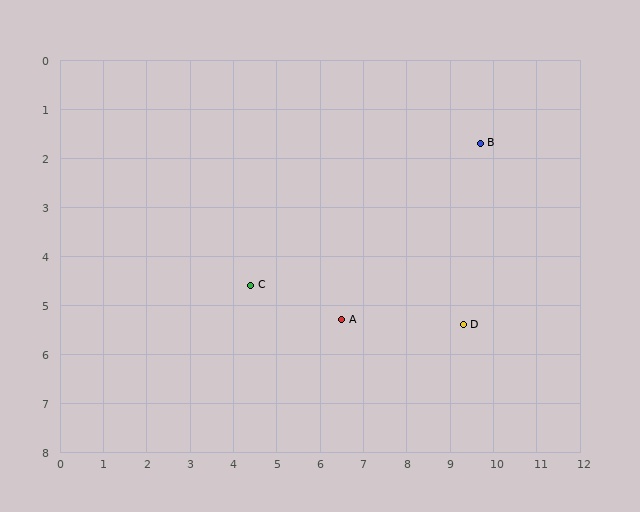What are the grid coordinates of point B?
Point B is at approximately (9.7, 1.7).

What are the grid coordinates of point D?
Point D is at approximately (9.3, 5.4).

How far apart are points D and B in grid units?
Points D and B are about 3.7 grid units apart.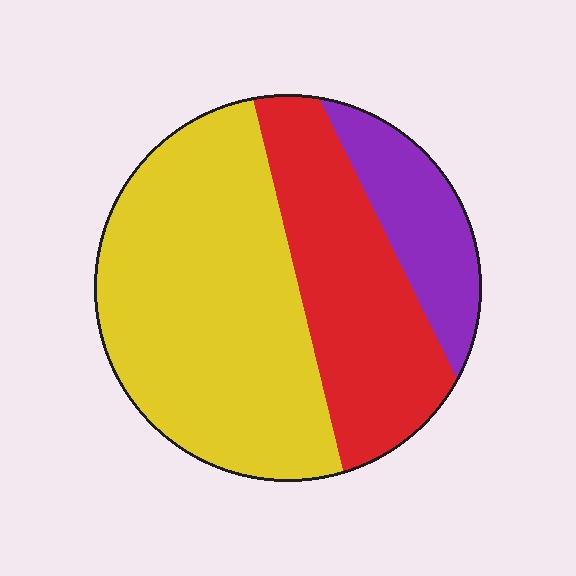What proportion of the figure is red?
Red covers 31% of the figure.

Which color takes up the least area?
Purple, at roughly 15%.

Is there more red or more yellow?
Yellow.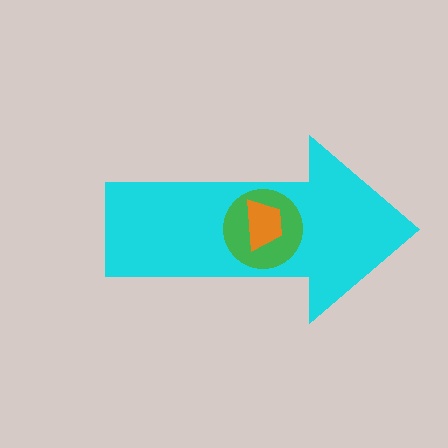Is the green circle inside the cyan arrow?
Yes.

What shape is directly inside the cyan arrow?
The green circle.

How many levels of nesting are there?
3.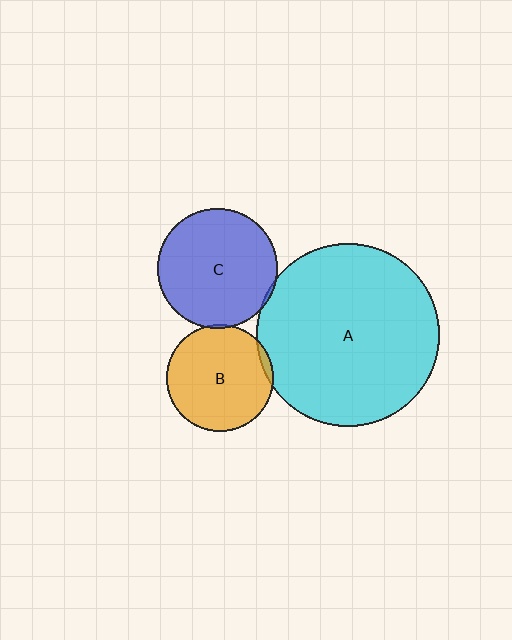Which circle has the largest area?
Circle A (cyan).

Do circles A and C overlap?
Yes.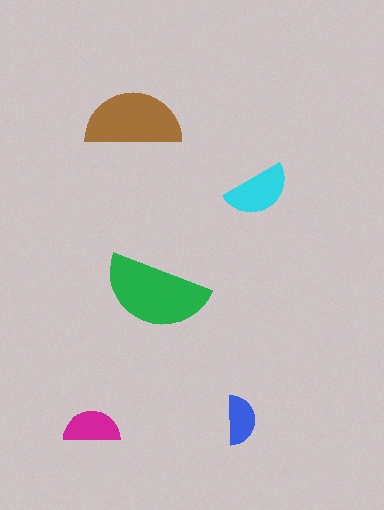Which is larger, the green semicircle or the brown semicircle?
The green one.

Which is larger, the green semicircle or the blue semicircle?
The green one.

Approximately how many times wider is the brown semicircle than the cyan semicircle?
About 1.5 times wider.